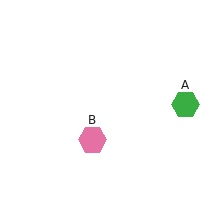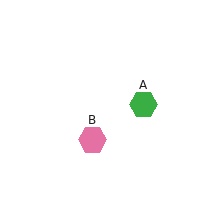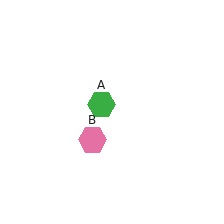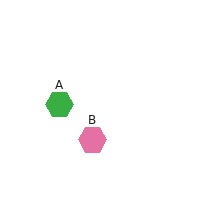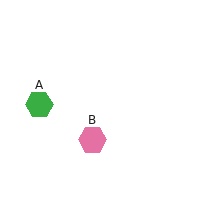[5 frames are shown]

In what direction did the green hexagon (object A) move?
The green hexagon (object A) moved left.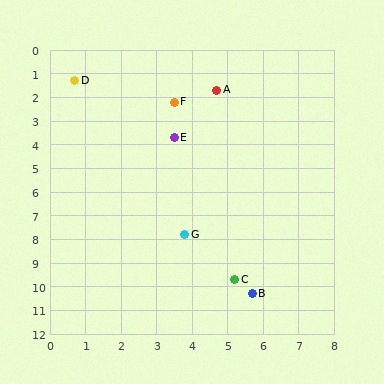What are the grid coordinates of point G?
Point G is at approximately (3.8, 7.8).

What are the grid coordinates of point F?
Point F is at approximately (3.5, 2.2).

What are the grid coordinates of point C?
Point C is at approximately (5.2, 9.7).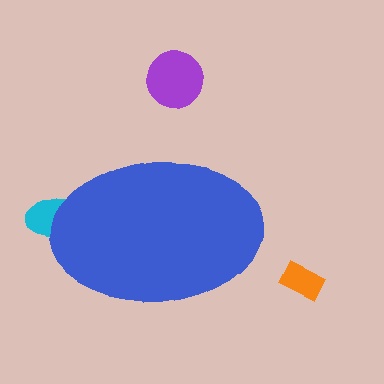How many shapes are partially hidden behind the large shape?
1 shape is partially hidden.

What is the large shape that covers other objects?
A blue ellipse.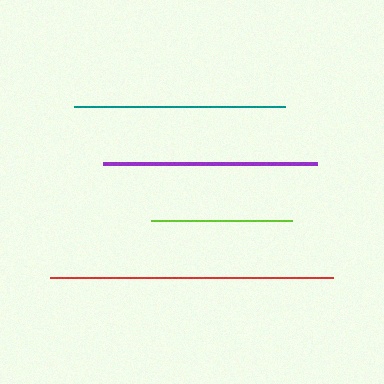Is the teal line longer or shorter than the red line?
The red line is longer than the teal line.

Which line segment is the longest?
The red line is the longest at approximately 284 pixels.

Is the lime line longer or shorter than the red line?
The red line is longer than the lime line.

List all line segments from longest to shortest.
From longest to shortest: red, purple, teal, lime.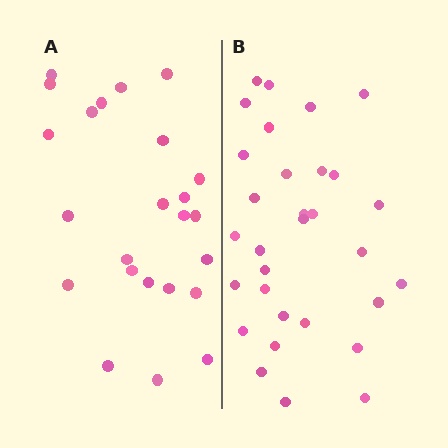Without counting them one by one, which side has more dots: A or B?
Region B (the right region) has more dots.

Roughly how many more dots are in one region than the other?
Region B has roughly 8 or so more dots than region A.